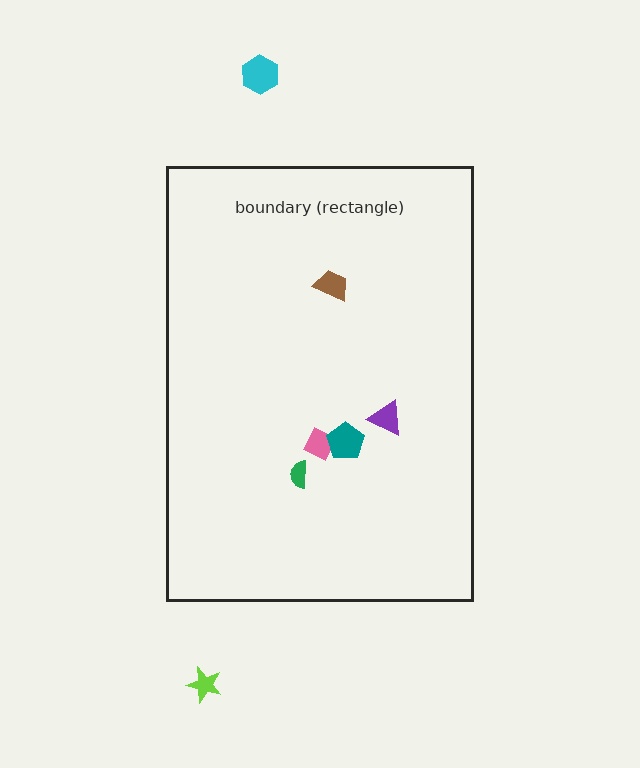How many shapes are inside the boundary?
5 inside, 2 outside.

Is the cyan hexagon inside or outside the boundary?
Outside.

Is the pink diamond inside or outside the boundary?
Inside.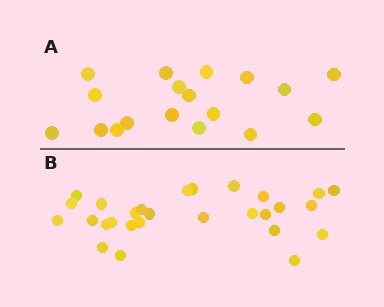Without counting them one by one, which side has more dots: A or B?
Region B (the bottom region) has more dots.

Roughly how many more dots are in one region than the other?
Region B has roughly 10 or so more dots than region A.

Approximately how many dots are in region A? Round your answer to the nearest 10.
About 20 dots. (The exact count is 18, which rounds to 20.)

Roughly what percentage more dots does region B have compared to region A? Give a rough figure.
About 55% more.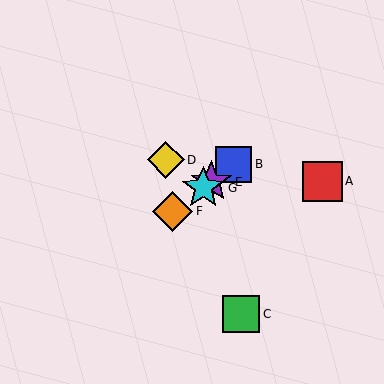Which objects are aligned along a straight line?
Objects B, E, F, G are aligned along a straight line.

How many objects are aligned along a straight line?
4 objects (B, E, F, G) are aligned along a straight line.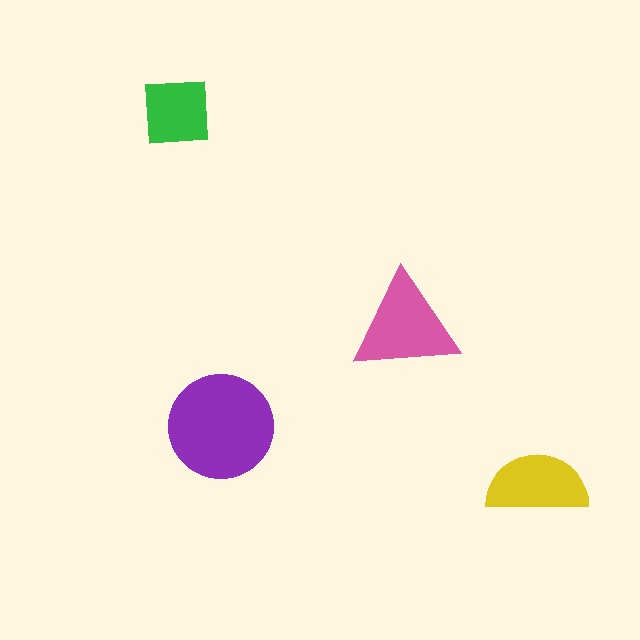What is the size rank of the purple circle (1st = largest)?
1st.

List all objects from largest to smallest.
The purple circle, the pink triangle, the yellow semicircle, the green square.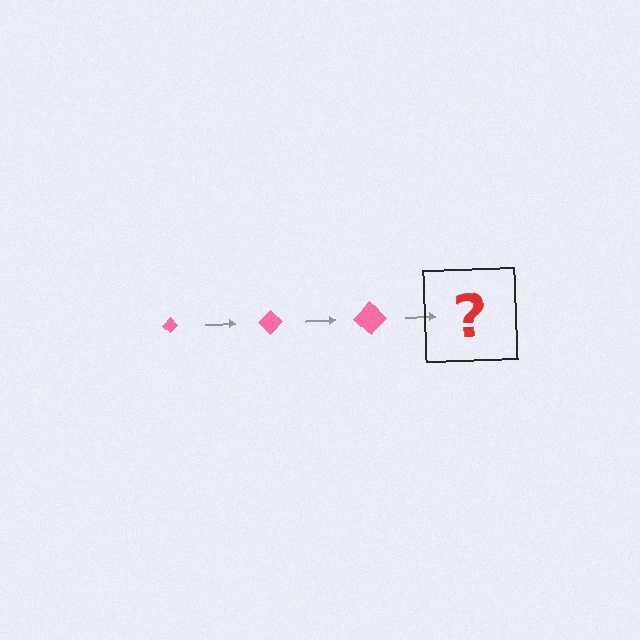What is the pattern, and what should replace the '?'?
The pattern is that the diamond gets progressively larger each step. The '?' should be a pink diamond, larger than the previous one.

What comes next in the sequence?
The next element should be a pink diamond, larger than the previous one.